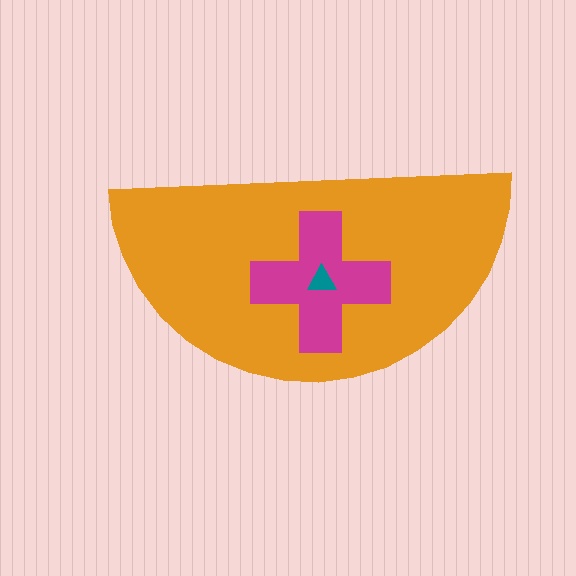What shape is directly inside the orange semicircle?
The magenta cross.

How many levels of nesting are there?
3.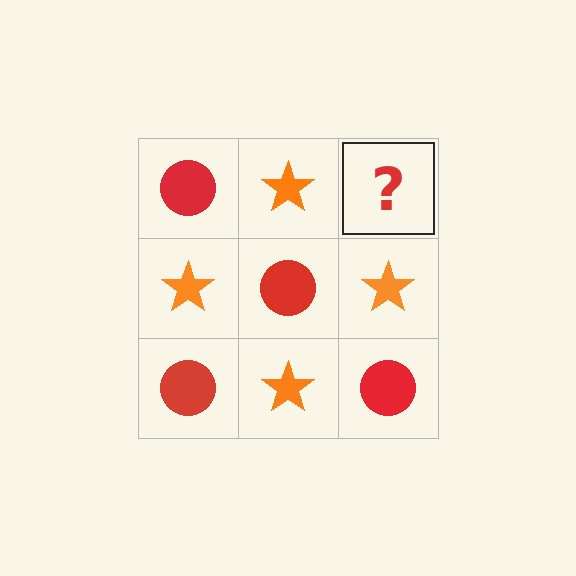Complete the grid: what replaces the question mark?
The question mark should be replaced with a red circle.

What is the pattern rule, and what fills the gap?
The rule is that it alternates red circle and orange star in a checkerboard pattern. The gap should be filled with a red circle.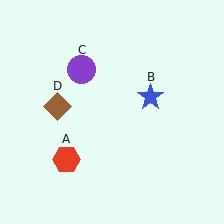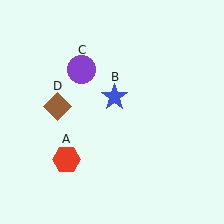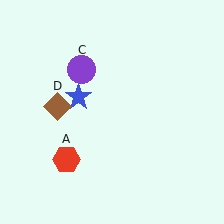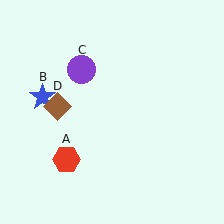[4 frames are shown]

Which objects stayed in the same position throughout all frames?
Red hexagon (object A) and purple circle (object C) and brown diamond (object D) remained stationary.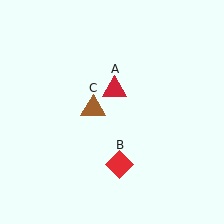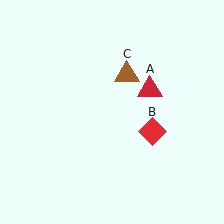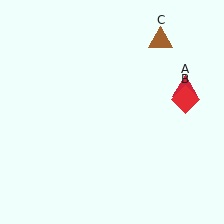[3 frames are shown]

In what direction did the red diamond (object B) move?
The red diamond (object B) moved up and to the right.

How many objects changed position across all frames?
3 objects changed position: red triangle (object A), red diamond (object B), brown triangle (object C).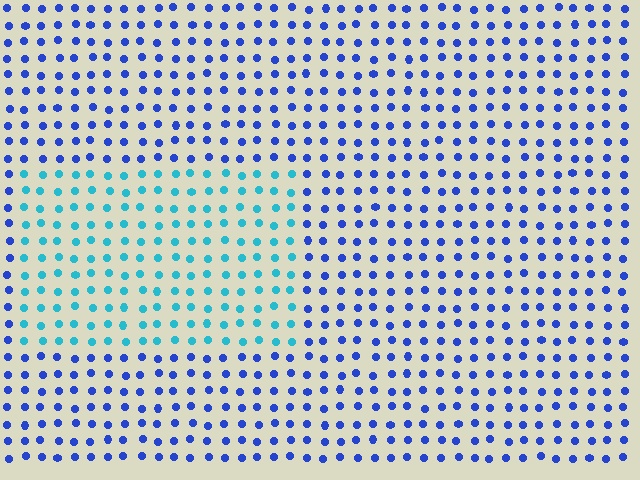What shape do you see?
I see a rectangle.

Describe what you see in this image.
The image is filled with small blue elements in a uniform arrangement. A rectangle-shaped region is visible where the elements are tinted to a slightly different hue, forming a subtle color boundary.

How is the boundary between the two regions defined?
The boundary is defined purely by a slight shift in hue (about 43 degrees). Spacing, size, and orientation are identical on both sides.